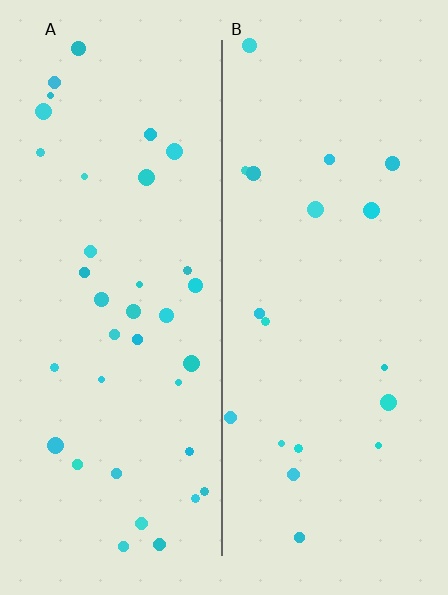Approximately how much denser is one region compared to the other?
Approximately 1.9× — region A over region B.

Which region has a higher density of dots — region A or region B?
A (the left).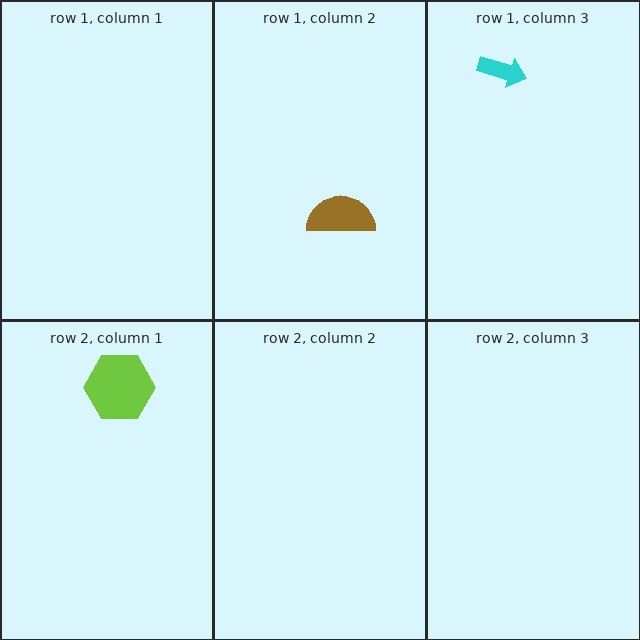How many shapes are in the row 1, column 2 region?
1.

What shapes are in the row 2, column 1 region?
The lime hexagon.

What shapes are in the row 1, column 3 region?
The cyan arrow.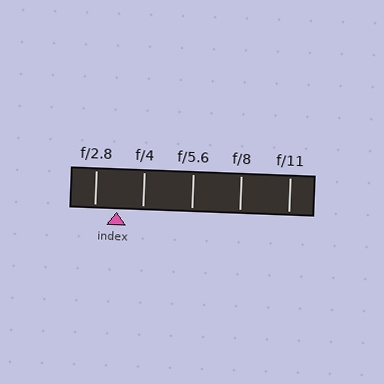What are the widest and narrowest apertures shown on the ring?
The widest aperture shown is f/2.8 and the narrowest is f/11.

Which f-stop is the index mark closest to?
The index mark is closest to f/2.8.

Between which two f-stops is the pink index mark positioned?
The index mark is between f/2.8 and f/4.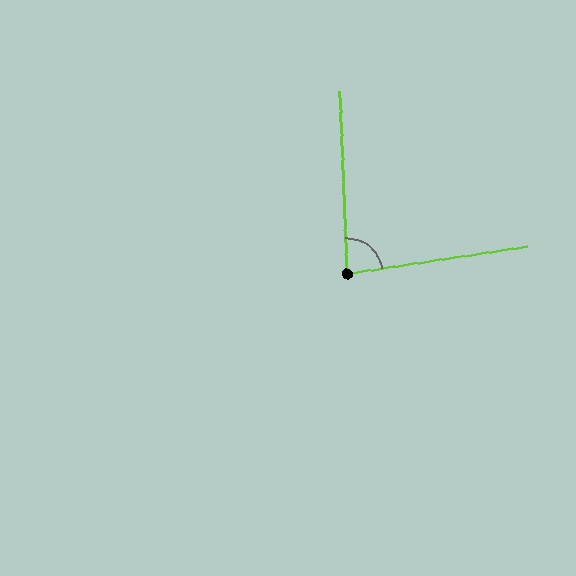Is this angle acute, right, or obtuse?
It is acute.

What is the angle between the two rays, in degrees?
Approximately 83 degrees.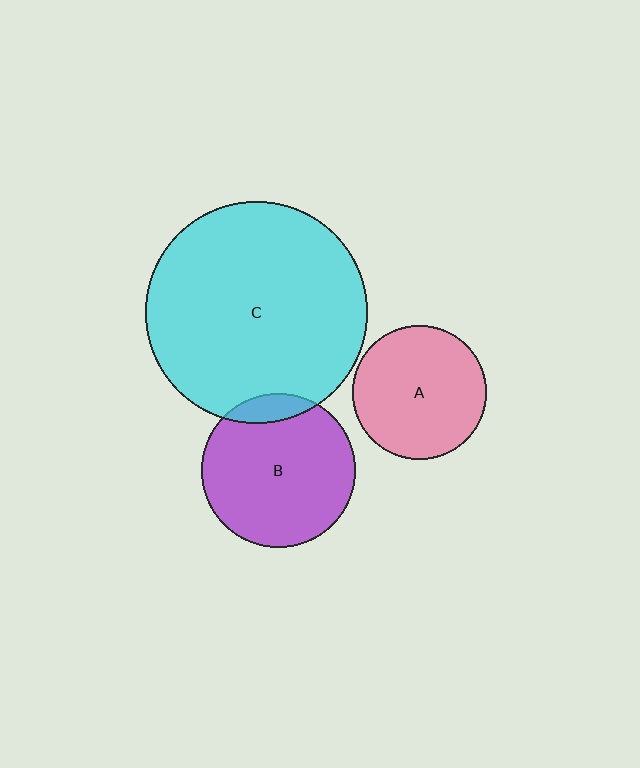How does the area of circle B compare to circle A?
Approximately 1.3 times.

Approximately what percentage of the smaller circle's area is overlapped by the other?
Approximately 10%.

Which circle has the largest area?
Circle C (cyan).